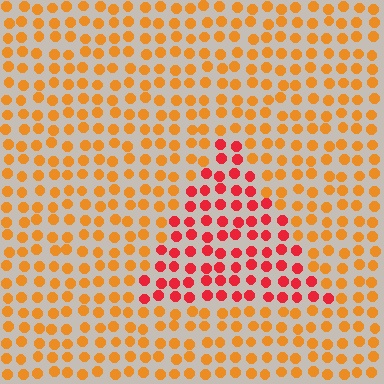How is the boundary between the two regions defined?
The boundary is defined purely by a slight shift in hue (about 38 degrees). Spacing, size, and orientation are identical on both sides.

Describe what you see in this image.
The image is filled with small orange elements in a uniform arrangement. A triangle-shaped region is visible where the elements are tinted to a slightly different hue, forming a subtle color boundary.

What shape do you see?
I see a triangle.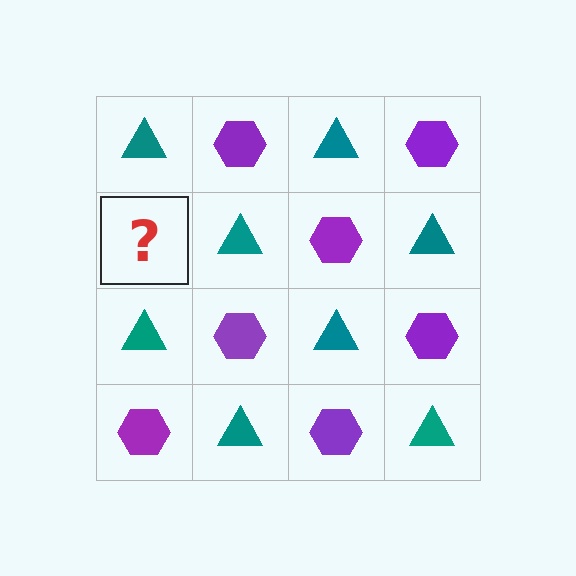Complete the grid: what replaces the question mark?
The question mark should be replaced with a purple hexagon.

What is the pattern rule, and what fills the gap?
The rule is that it alternates teal triangle and purple hexagon in a checkerboard pattern. The gap should be filled with a purple hexagon.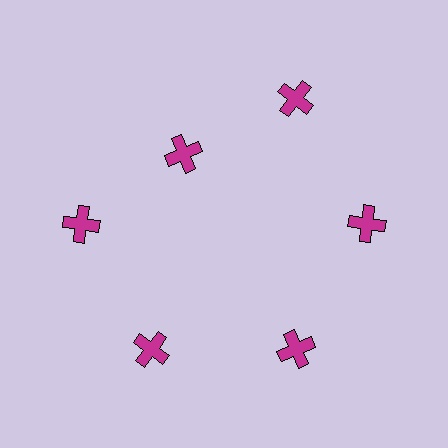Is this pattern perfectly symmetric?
No. The 6 magenta crosses are arranged in a ring, but one element near the 11 o'clock position is pulled inward toward the center, breaking the 6-fold rotational symmetry.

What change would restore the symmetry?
The symmetry would be restored by moving it outward, back onto the ring so that all 6 crosses sit at equal angles and equal distance from the center.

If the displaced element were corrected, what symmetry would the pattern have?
It would have 6-fold rotational symmetry — the pattern would map onto itself every 60 degrees.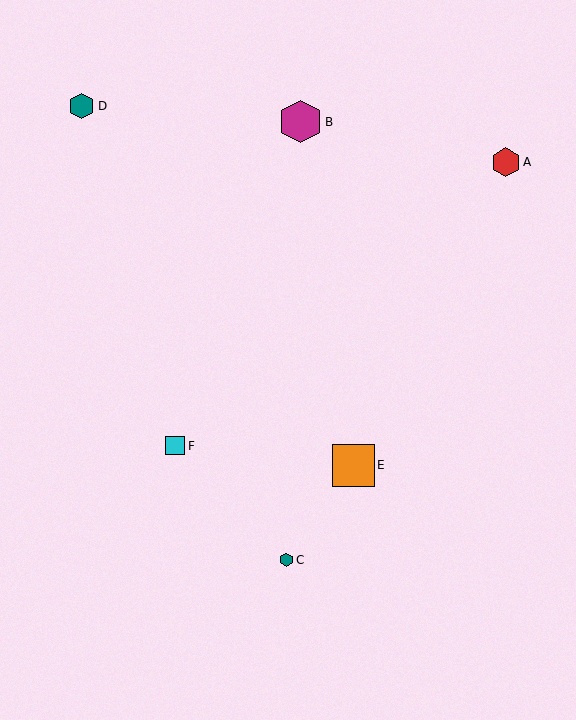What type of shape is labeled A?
Shape A is a red hexagon.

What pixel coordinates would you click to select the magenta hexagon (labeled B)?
Click at (300, 122) to select the magenta hexagon B.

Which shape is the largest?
The magenta hexagon (labeled B) is the largest.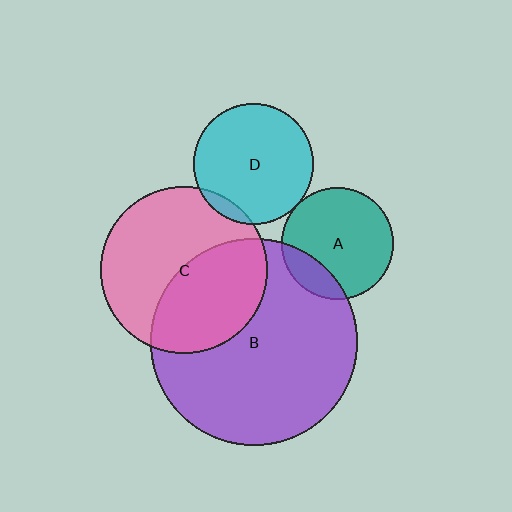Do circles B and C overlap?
Yes.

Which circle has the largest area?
Circle B (purple).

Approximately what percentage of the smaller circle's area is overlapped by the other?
Approximately 45%.